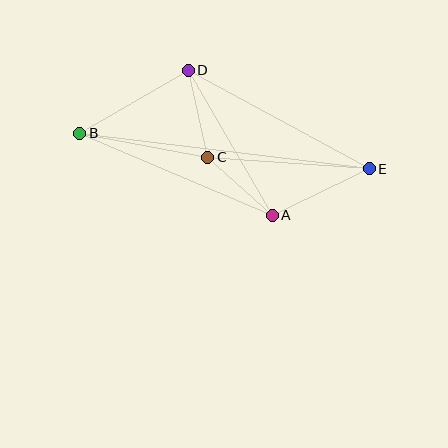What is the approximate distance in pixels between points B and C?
The distance between B and C is approximately 130 pixels.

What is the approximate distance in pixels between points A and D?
The distance between A and D is approximately 167 pixels.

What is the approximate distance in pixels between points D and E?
The distance between D and E is approximately 206 pixels.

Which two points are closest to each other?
Points A and C are closest to each other.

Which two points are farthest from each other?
Points B and E are farthest from each other.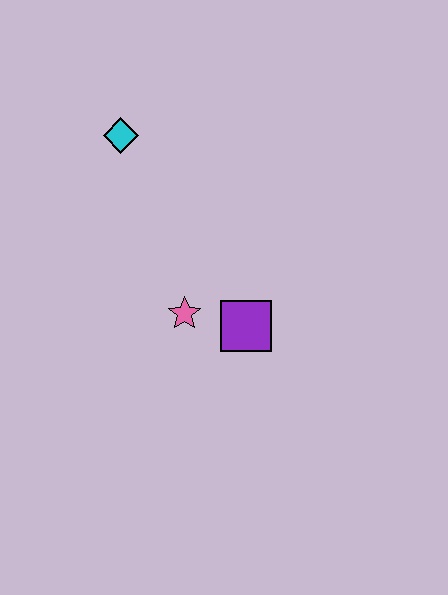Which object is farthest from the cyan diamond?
The purple square is farthest from the cyan diamond.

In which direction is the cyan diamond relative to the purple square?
The cyan diamond is above the purple square.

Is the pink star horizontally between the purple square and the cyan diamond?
Yes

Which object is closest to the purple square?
The pink star is closest to the purple square.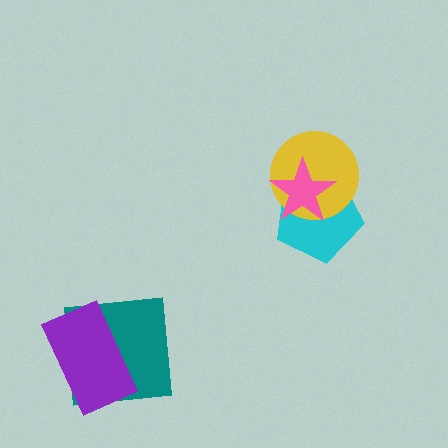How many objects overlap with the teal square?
1 object overlaps with the teal square.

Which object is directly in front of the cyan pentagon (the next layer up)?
The yellow circle is directly in front of the cyan pentagon.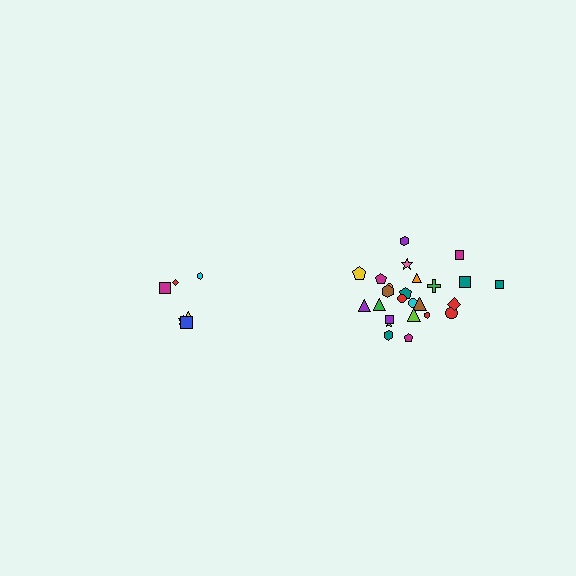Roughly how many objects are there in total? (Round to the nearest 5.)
Roughly 30 objects in total.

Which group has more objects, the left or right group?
The right group.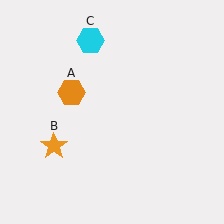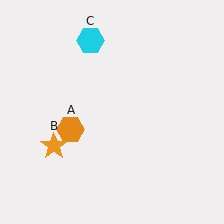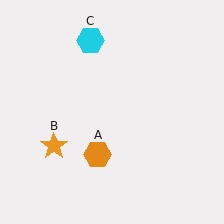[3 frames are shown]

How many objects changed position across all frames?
1 object changed position: orange hexagon (object A).